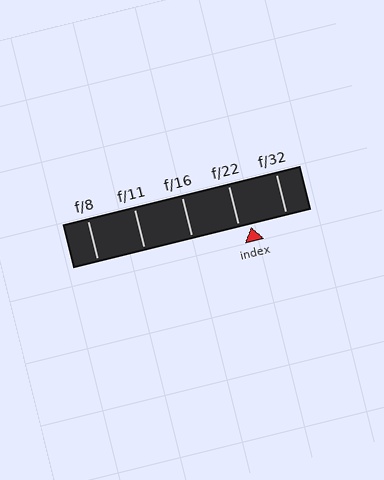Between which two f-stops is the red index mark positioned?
The index mark is between f/22 and f/32.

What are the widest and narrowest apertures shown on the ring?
The widest aperture shown is f/8 and the narrowest is f/32.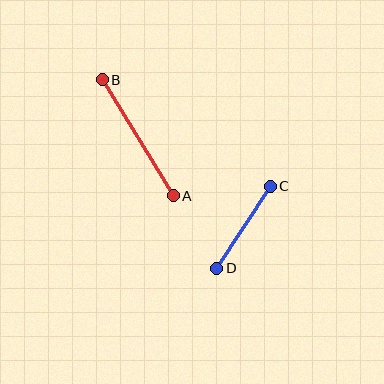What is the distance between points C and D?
The distance is approximately 98 pixels.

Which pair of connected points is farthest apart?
Points A and B are farthest apart.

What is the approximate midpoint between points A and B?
The midpoint is at approximately (138, 138) pixels.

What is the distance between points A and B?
The distance is approximately 136 pixels.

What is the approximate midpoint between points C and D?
The midpoint is at approximately (244, 227) pixels.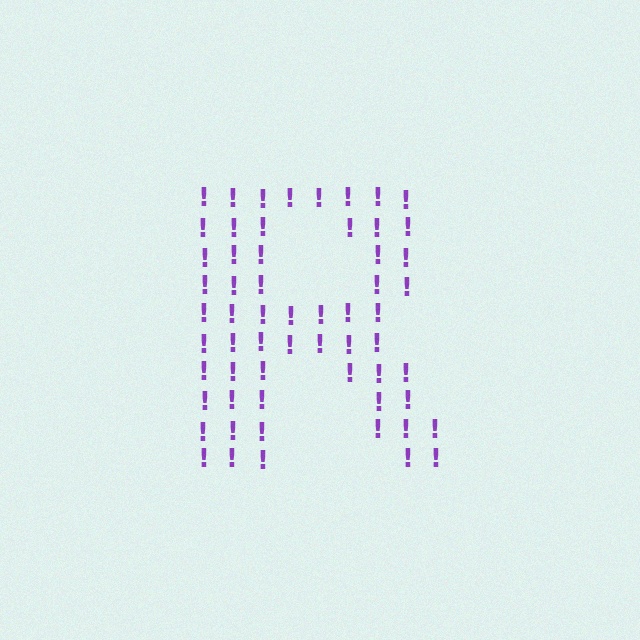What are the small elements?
The small elements are exclamation marks.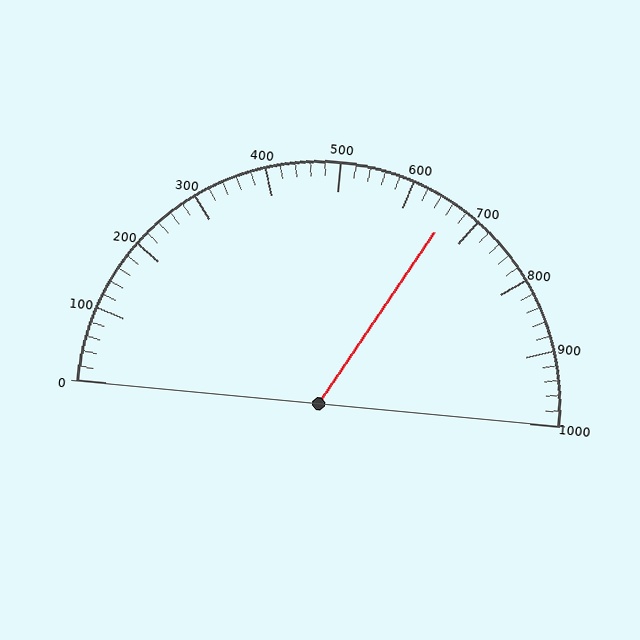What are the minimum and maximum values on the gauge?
The gauge ranges from 0 to 1000.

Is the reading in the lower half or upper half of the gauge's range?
The reading is in the upper half of the range (0 to 1000).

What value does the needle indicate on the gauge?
The needle indicates approximately 660.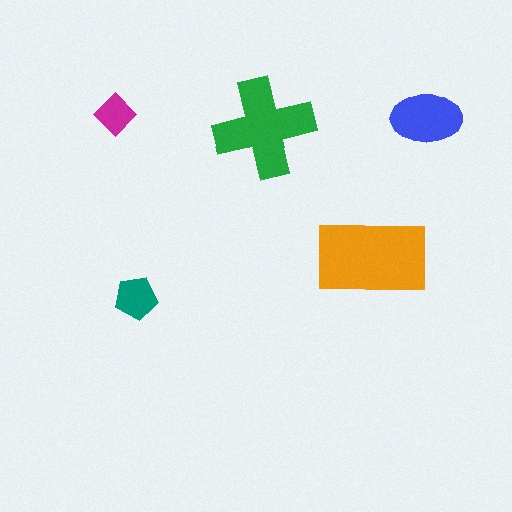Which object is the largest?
The orange rectangle.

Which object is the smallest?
The magenta diamond.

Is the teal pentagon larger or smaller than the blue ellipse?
Smaller.